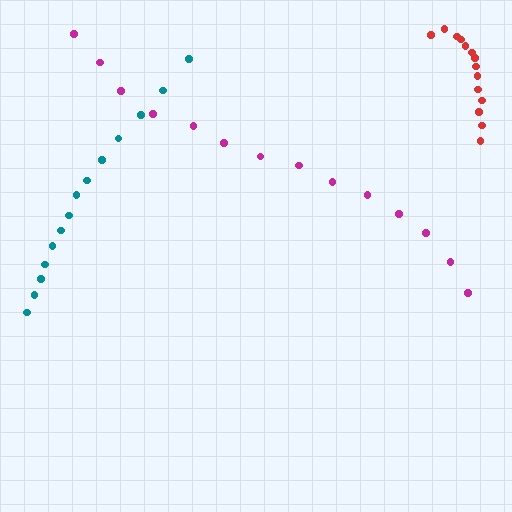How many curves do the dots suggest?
There are 3 distinct paths.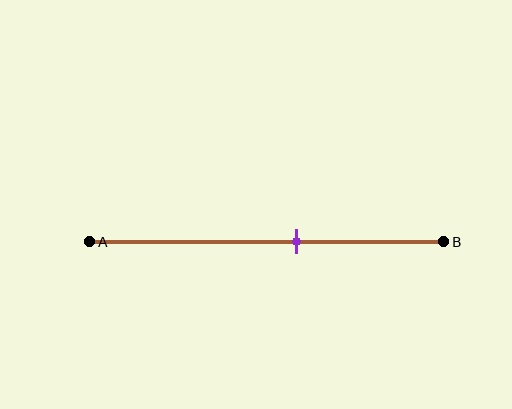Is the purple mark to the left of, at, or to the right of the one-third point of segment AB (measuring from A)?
The purple mark is to the right of the one-third point of segment AB.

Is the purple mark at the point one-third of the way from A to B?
No, the mark is at about 60% from A, not at the 33% one-third point.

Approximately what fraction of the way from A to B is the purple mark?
The purple mark is approximately 60% of the way from A to B.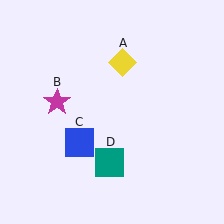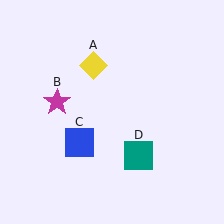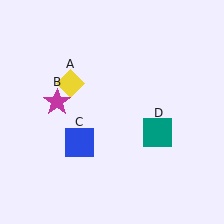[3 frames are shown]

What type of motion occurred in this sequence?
The yellow diamond (object A), teal square (object D) rotated counterclockwise around the center of the scene.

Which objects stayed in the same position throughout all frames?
Magenta star (object B) and blue square (object C) remained stationary.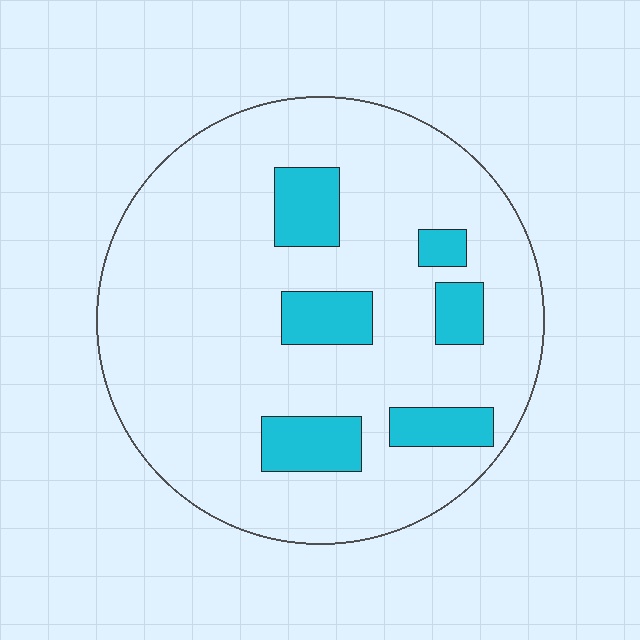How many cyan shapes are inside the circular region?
6.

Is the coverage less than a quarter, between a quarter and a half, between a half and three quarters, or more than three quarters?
Less than a quarter.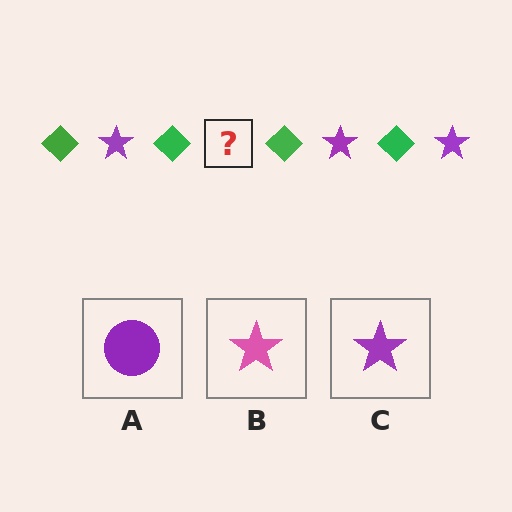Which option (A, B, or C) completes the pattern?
C.